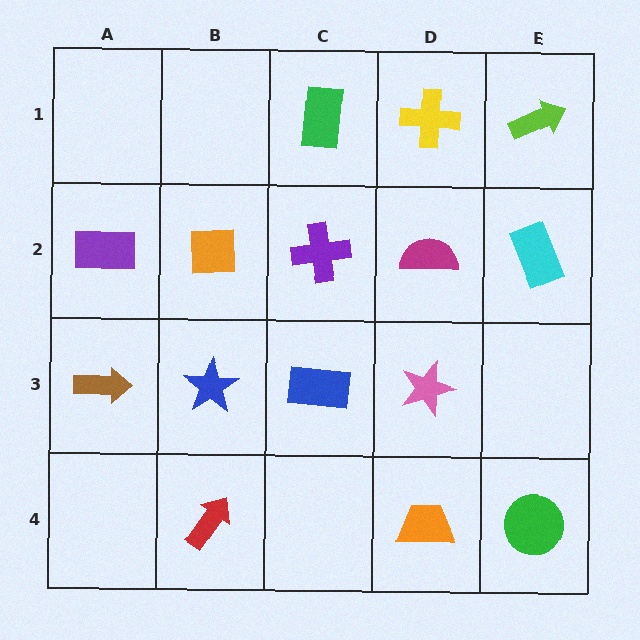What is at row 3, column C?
A blue rectangle.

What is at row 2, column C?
A purple cross.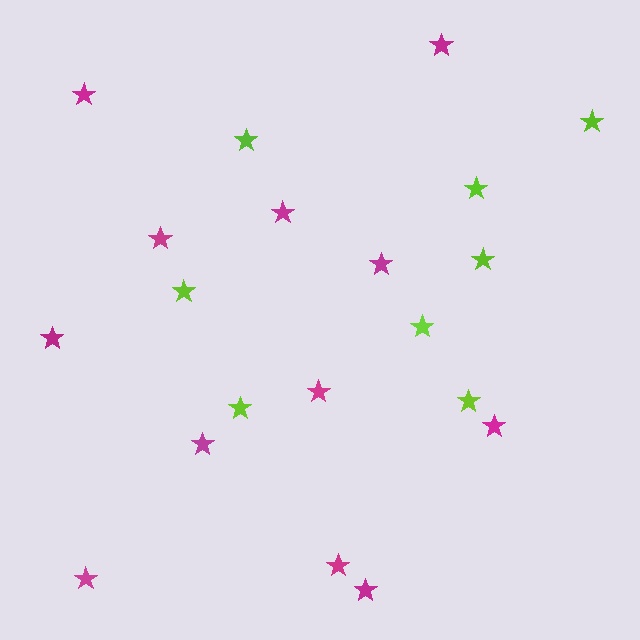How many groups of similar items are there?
There are 2 groups: one group of lime stars (8) and one group of magenta stars (12).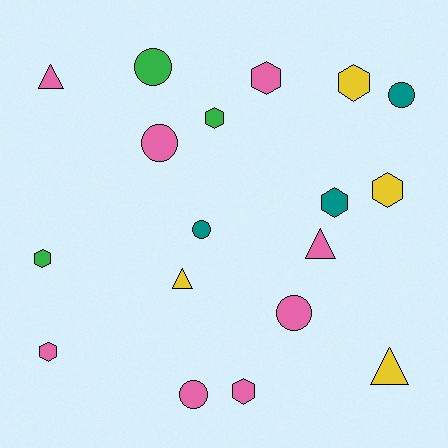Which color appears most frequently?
Pink, with 8 objects.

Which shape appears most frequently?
Hexagon, with 8 objects.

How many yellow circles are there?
There are no yellow circles.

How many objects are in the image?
There are 18 objects.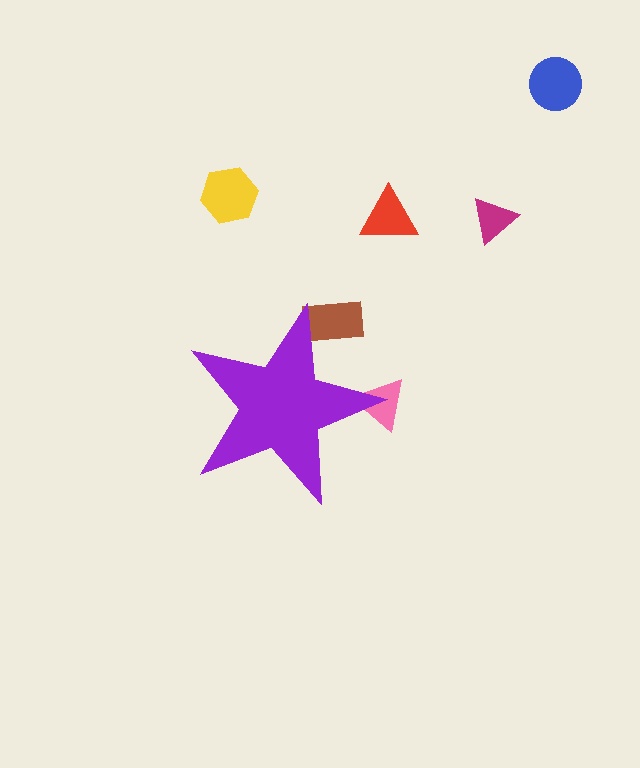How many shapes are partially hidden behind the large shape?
2 shapes are partially hidden.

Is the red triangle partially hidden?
No, the red triangle is fully visible.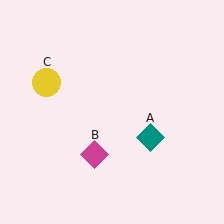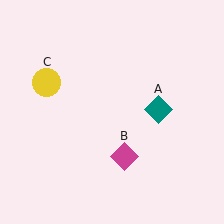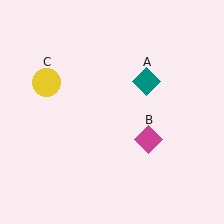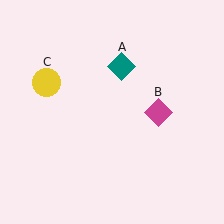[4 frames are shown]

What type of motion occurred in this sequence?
The teal diamond (object A), magenta diamond (object B) rotated counterclockwise around the center of the scene.